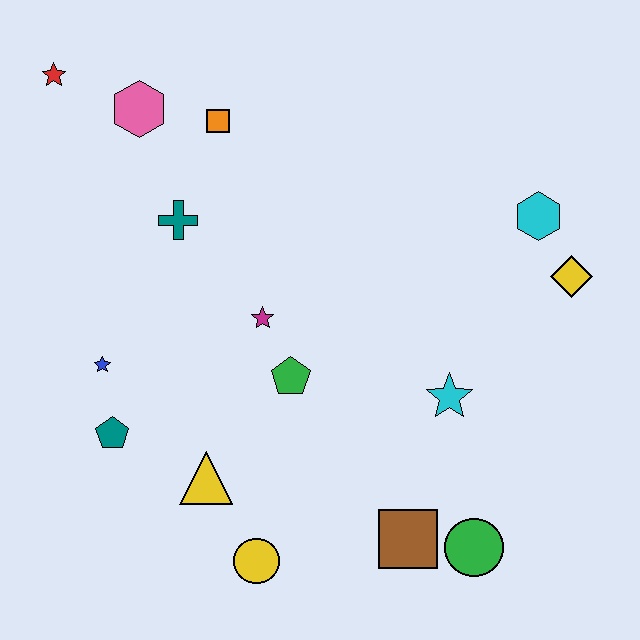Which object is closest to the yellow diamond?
The cyan hexagon is closest to the yellow diamond.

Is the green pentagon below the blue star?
Yes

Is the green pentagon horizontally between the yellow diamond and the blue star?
Yes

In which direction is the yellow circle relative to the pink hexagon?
The yellow circle is below the pink hexagon.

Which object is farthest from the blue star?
The yellow diamond is farthest from the blue star.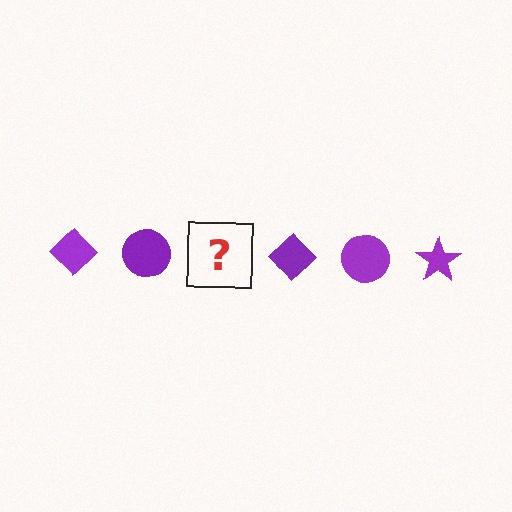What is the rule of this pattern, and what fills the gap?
The rule is that the pattern cycles through diamond, circle, star shapes in purple. The gap should be filled with a purple star.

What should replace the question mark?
The question mark should be replaced with a purple star.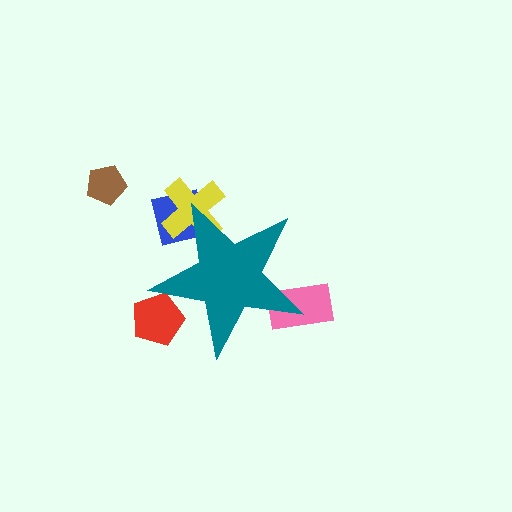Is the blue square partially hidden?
Yes, the blue square is partially hidden behind the teal star.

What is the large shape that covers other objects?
A teal star.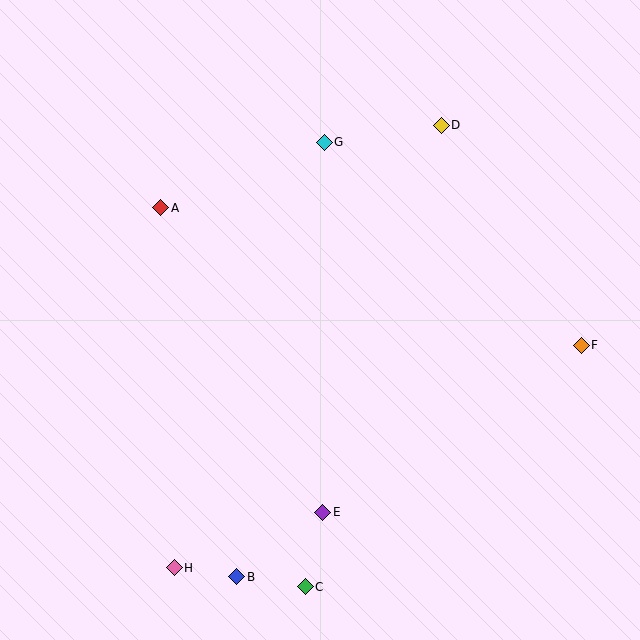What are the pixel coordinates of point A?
Point A is at (161, 208).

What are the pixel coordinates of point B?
Point B is at (237, 577).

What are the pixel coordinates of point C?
Point C is at (305, 587).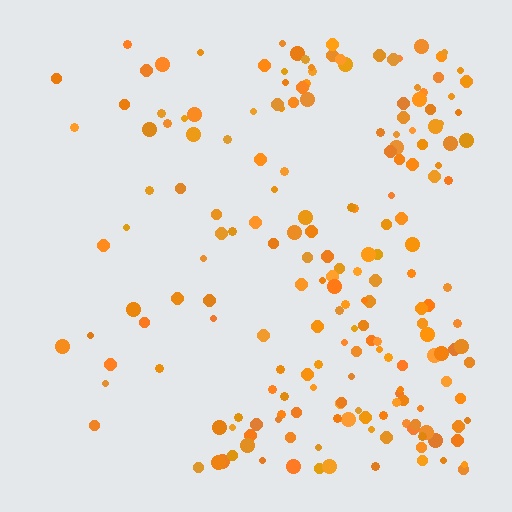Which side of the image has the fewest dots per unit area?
The left.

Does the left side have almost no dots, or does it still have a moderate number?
Still a moderate number, just noticeably fewer than the right.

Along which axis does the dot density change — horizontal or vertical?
Horizontal.